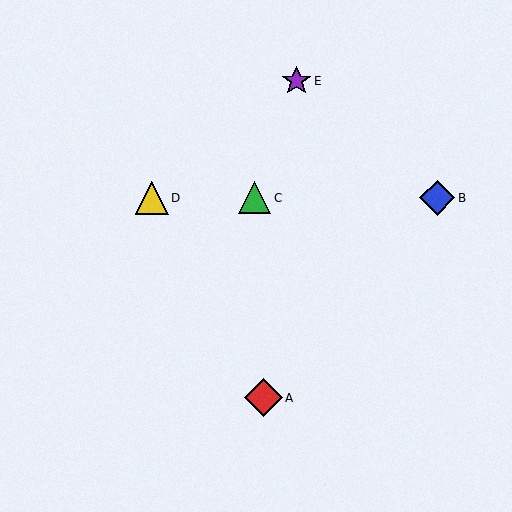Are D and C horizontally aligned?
Yes, both are at y≈198.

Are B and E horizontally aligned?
No, B is at y≈198 and E is at y≈81.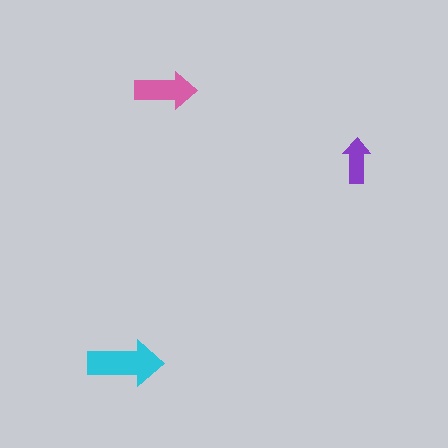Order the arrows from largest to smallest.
the cyan one, the pink one, the purple one.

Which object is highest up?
The pink arrow is topmost.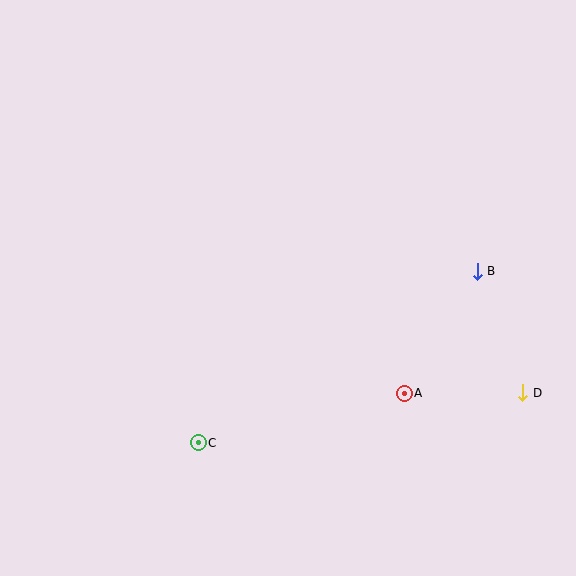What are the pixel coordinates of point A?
Point A is at (404, 393).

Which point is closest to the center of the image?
Point A at (404, 393) is closest to the center.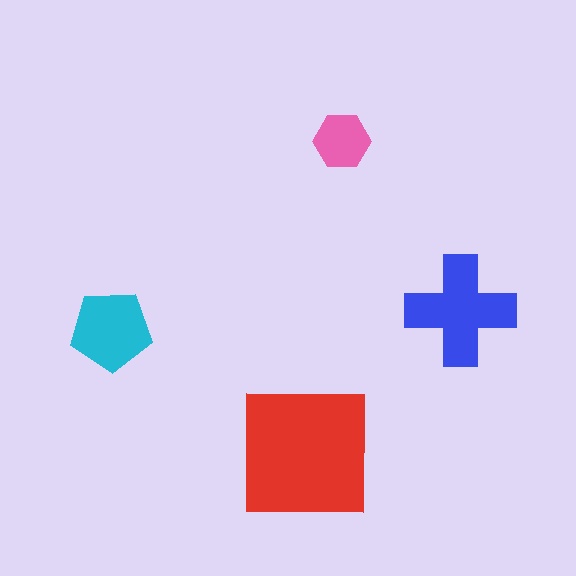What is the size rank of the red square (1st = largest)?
1st.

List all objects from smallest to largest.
The pink hexagon, the cyan pentagon, the blue cross, the red square.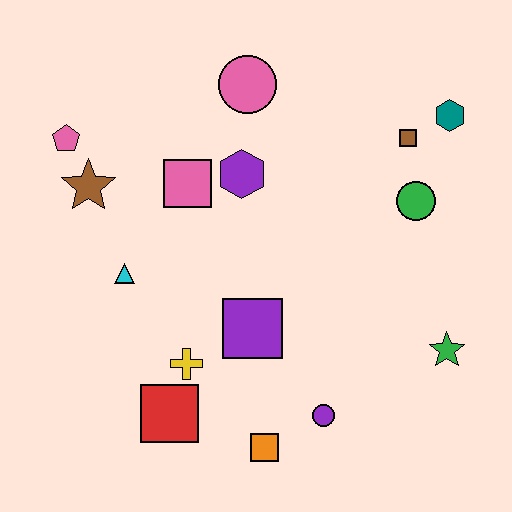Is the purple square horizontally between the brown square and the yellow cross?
Yes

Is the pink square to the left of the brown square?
Yes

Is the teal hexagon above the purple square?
Yes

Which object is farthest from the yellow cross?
The teal hexagon is farthest from the yellow cross.